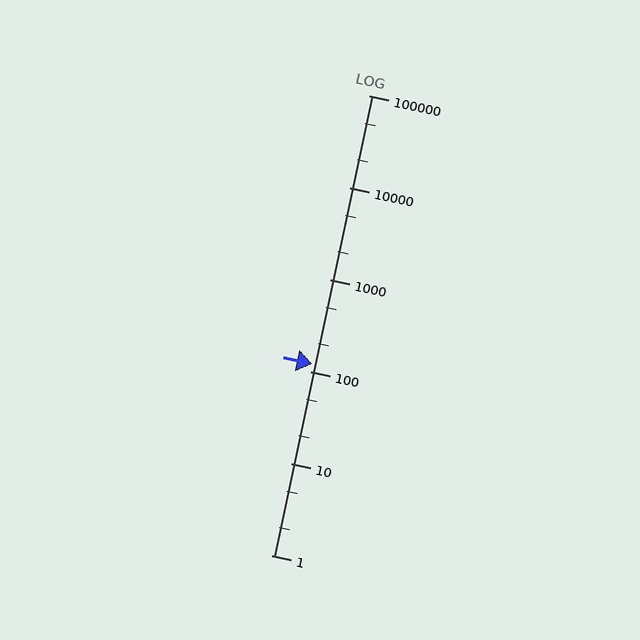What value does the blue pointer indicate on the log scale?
The pointer indicates approximately 120.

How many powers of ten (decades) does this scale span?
The scale spans 5 decades, from 1 to 100000.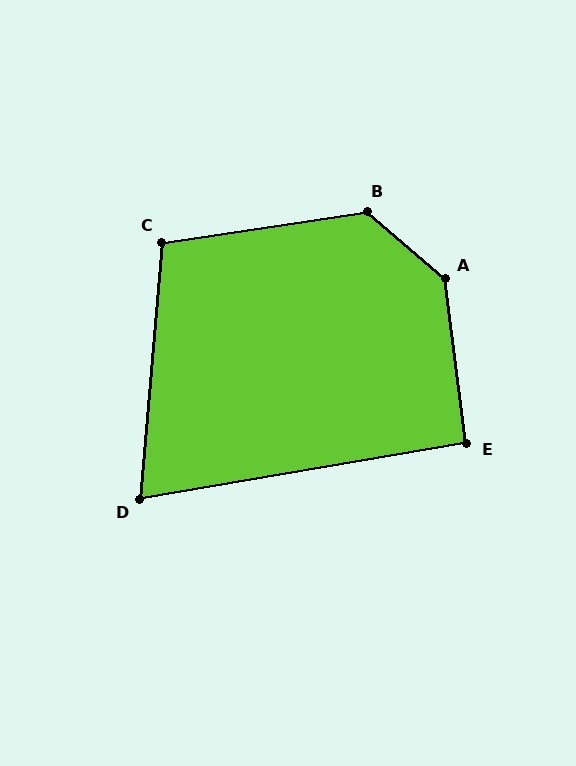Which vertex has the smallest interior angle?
D, at approximately 75 degrees.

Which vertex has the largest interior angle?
A, at approximately 138 degrees.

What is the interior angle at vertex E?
Approximately 92 degrees (approximately right).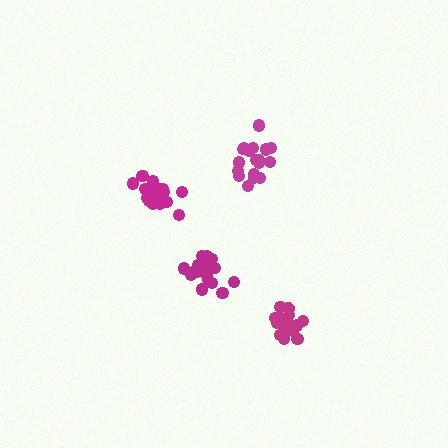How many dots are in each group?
Group 1: 20 dots, Group 2: 19 dots, Group 3: 20 dots, Group 4: 18 dots (77 total).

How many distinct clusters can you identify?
There are 4 distinct clusters.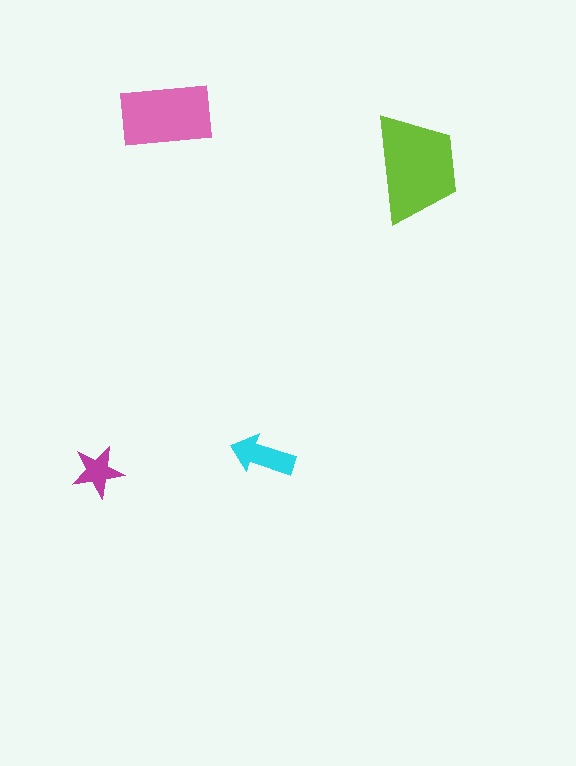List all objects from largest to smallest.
The lime trapezoid, the pink rectangle, the cyan arrow, the magenta star.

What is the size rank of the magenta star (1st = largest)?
4th.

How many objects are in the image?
There are 4 objects in the image.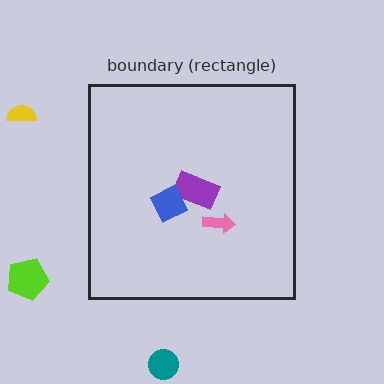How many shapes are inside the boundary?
3 inside, 3 outside.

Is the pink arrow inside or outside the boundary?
Inside.